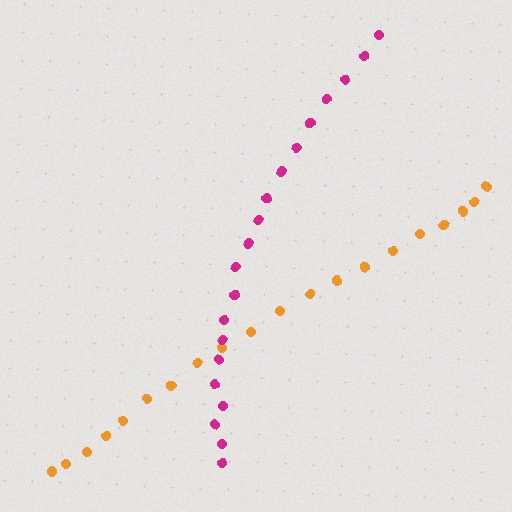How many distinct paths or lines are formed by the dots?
There are 2 distinct paths.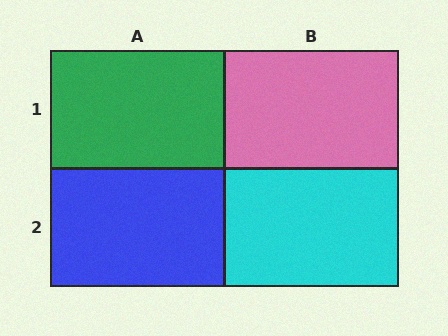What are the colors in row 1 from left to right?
Green, pink.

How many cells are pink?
1 cell is pink.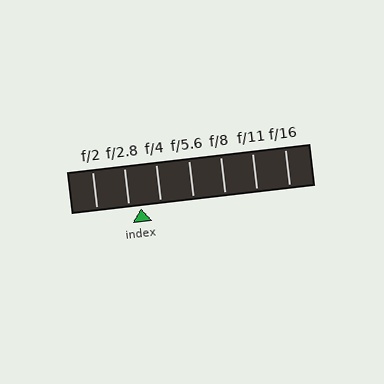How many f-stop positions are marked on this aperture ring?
There are 7 f-stop positions marked.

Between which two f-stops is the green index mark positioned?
The index mark is between f/2.8 and f/4.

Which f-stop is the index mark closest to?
The index mark is closest to f/2.8.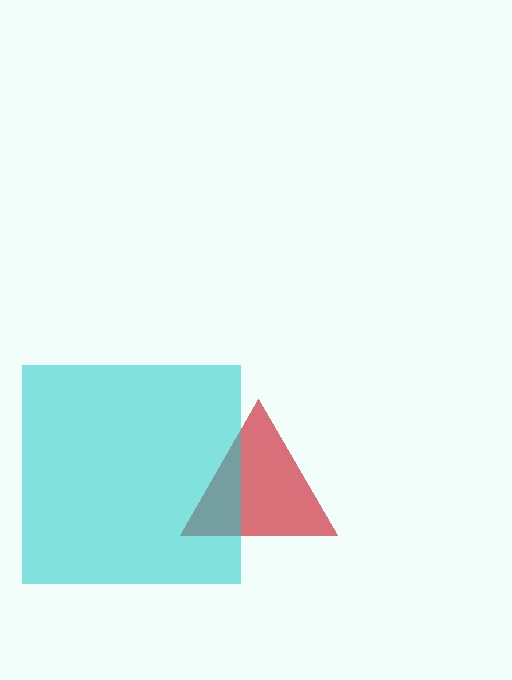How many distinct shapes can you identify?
There are 2 distinct shapes: a red triangle, a cyan square.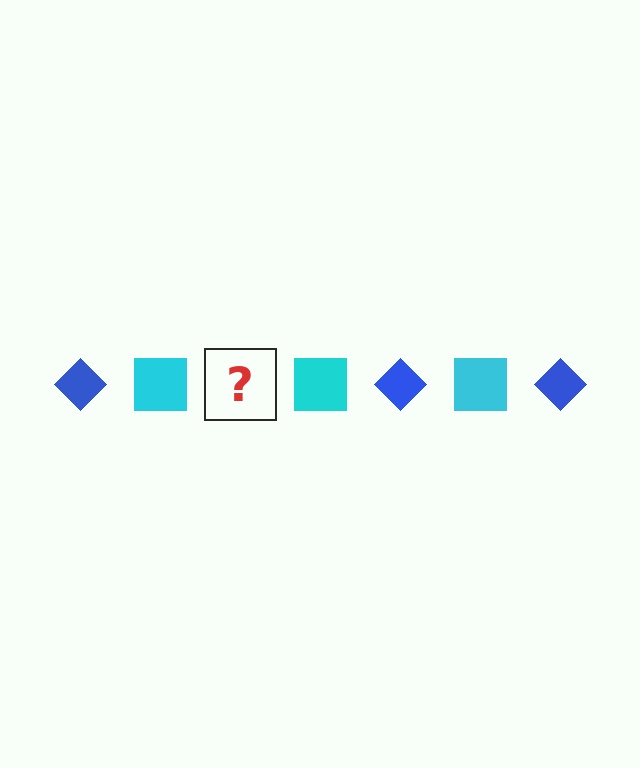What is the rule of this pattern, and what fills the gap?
The rule is that the pattern alternates between blue diamond and cyan square. The gap should be filled with a blue diamond.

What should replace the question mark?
The question mark should be replaced with a blue diamond.